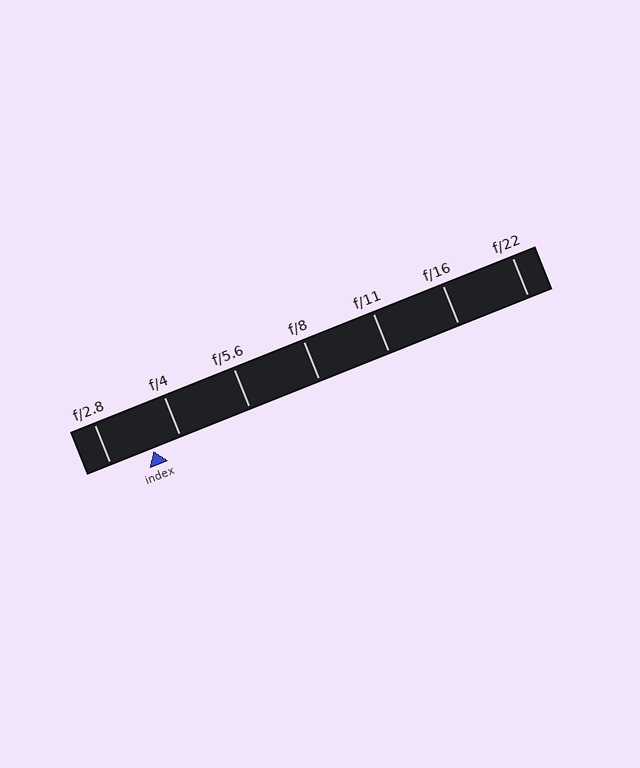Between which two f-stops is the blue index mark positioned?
The index mark is between f/2.8 and f/4.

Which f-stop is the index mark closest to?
The index mark is closest to f/4.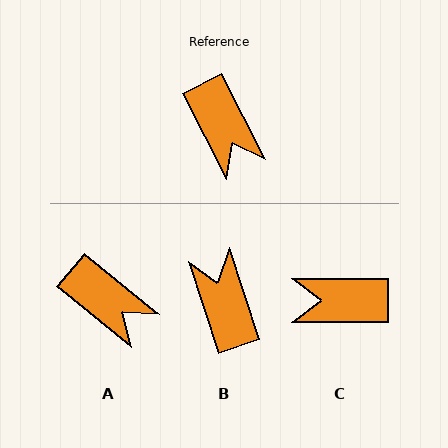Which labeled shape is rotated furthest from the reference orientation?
B, about 172 degrees away.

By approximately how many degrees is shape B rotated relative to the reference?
Approximately 172 degrees counter-clockwise.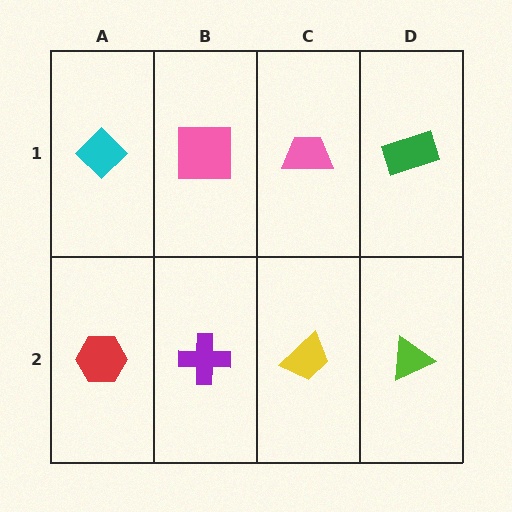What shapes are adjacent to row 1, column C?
A yellow trapezoid (row 2, column C), a pink square (row 1, column B), a green rectangle (row 1, column D).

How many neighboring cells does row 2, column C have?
3.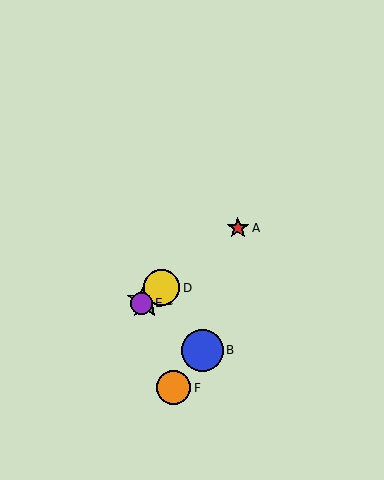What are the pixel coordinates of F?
Object F is at (174, 388).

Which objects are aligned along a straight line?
Objects A, C, D, E are aligned along a straight line.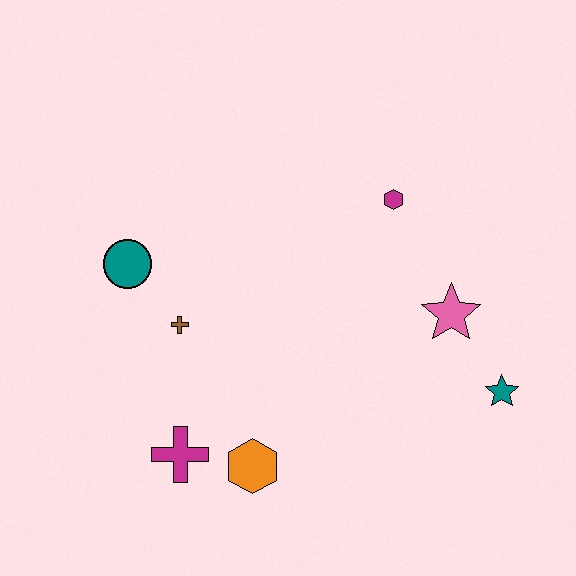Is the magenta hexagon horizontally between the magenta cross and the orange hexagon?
No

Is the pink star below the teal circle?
Yes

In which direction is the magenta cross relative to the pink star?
The magenta cross is to the left of the pink star.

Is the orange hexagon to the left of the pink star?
Yes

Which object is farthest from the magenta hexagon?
The magenta cross is farthest from the magenta hexagon.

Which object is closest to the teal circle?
The brown cross is closest to the teal circle.